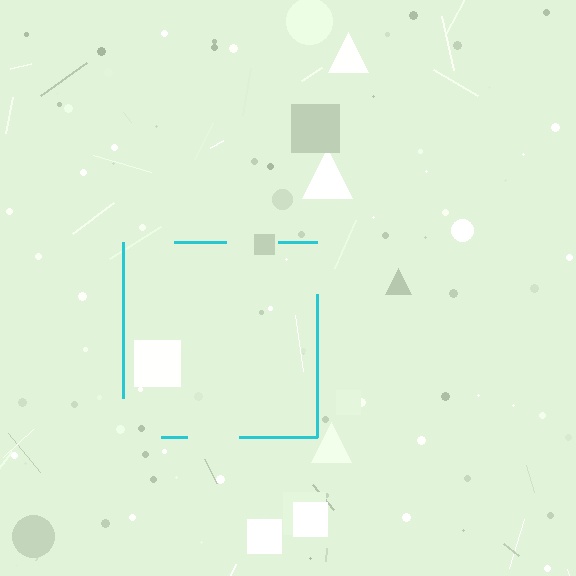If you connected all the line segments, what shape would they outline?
They would outline a square.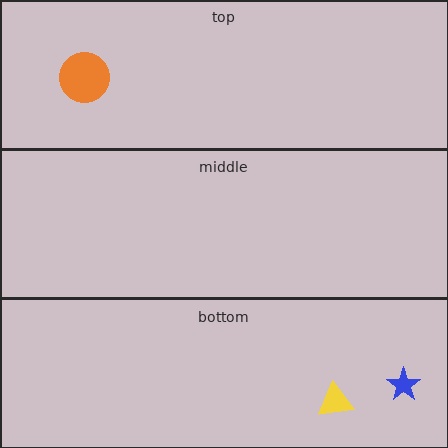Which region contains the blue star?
The bottom region.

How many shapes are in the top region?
1.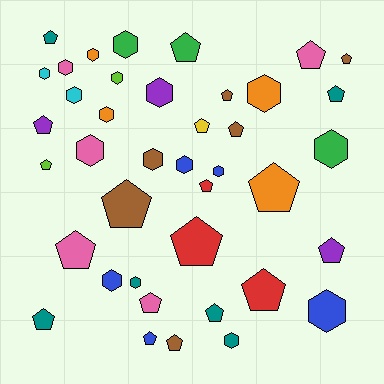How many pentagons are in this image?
There are 22 pentagons.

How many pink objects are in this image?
There are 5 pink objects.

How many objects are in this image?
There are 40 objects.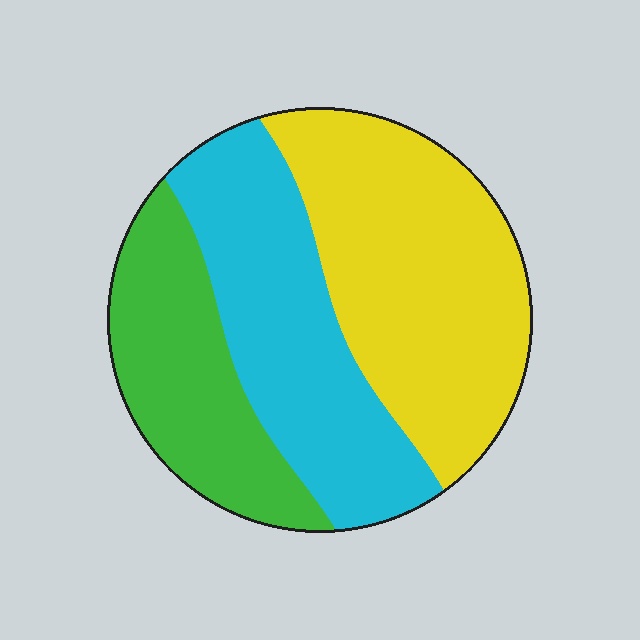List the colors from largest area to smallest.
From largest to smallest: yellow, cyan, green.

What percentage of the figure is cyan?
Cyan covers around 35% of the figure.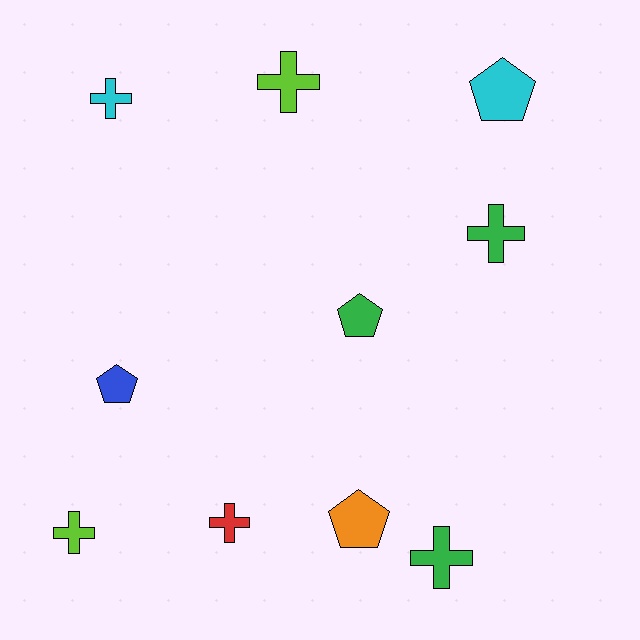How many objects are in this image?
There are 10 objects.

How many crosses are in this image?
There are 6 crosses.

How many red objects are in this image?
There is 1 red object.